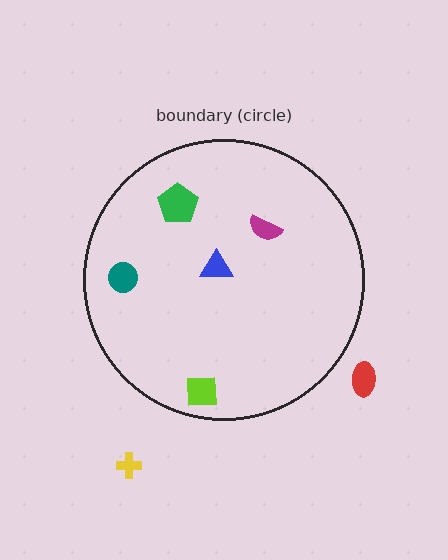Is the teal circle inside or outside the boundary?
Inside.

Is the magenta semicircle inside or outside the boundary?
Inside.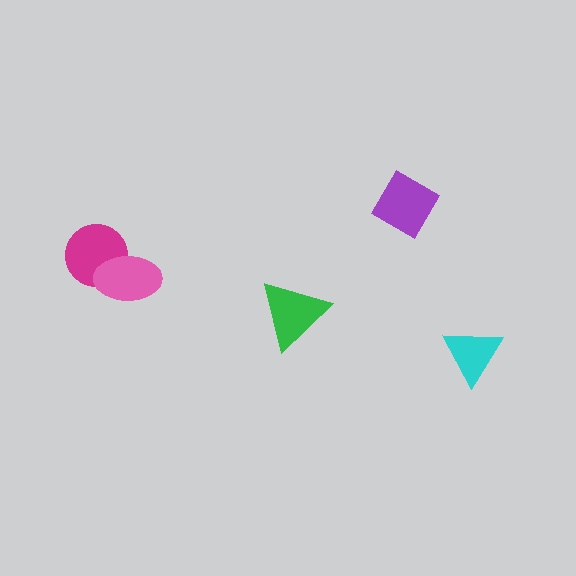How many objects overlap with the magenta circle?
1 object overlaps with the magenta circle.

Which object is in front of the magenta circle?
The pink ellipse is in front of the magenta circle.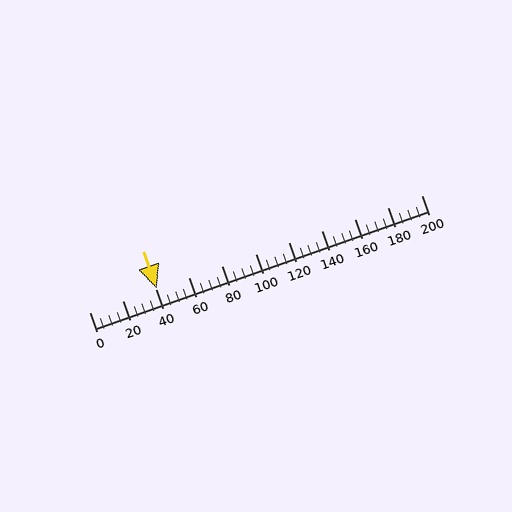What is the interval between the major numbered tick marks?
The major tick marks are spaced 20 units apart.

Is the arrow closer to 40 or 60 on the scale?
The arrow is closer to 40.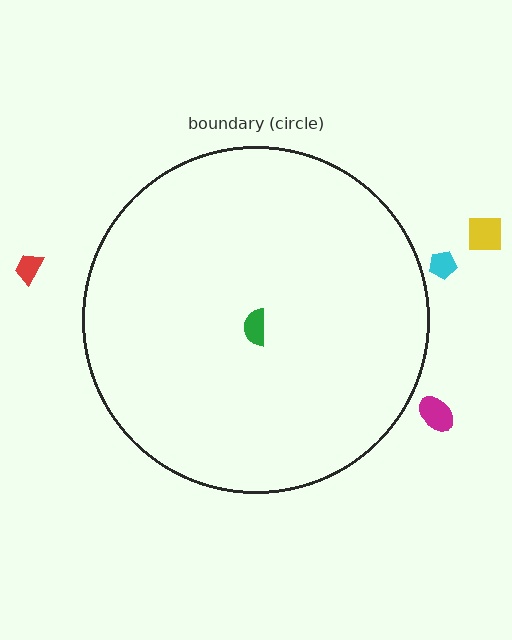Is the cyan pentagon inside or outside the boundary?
Outside.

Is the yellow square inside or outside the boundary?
Outside.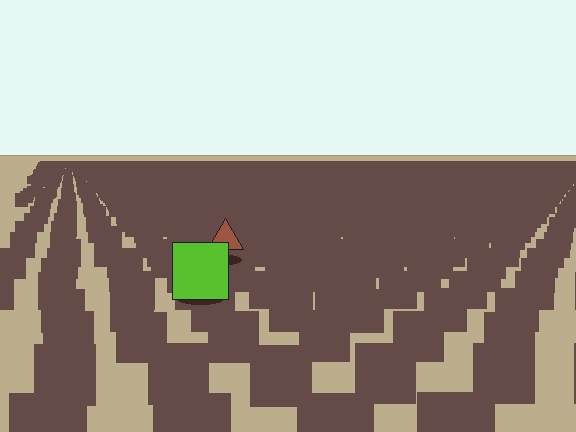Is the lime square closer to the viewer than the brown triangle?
Yes. The lime square is closer — you can tell from the texture gradient: the ground texture is coarser near it.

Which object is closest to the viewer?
The lime square is closest. The texture marks near it are larger and more spread out.